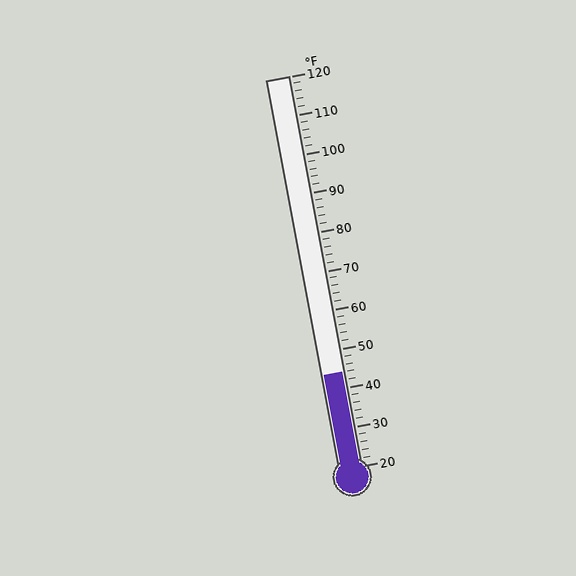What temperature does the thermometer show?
The thermometer shows approximately 44°F.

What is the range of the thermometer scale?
The thermometer scale ranges from 20°F to 120°F.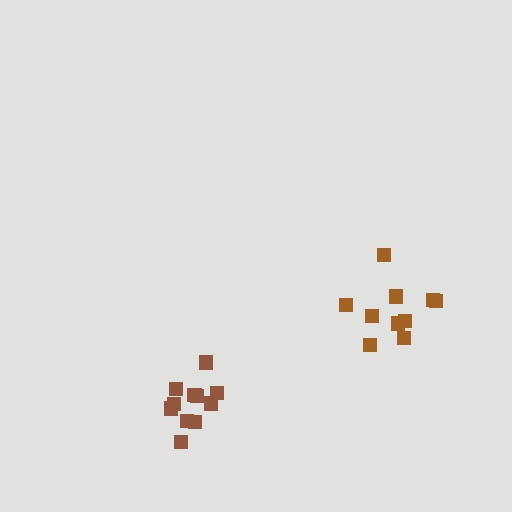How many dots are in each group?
Group 1: 11 dots, Group 2: 10 dots (21 total).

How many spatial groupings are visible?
There are 2 spatial groupings.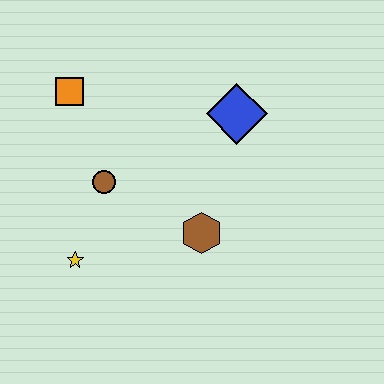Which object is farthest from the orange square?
The brown hexagon is farthest from the orange square.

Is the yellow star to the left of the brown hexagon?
Yes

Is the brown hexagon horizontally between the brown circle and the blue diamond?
Yes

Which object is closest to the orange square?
The brown circle is closest to the orange square.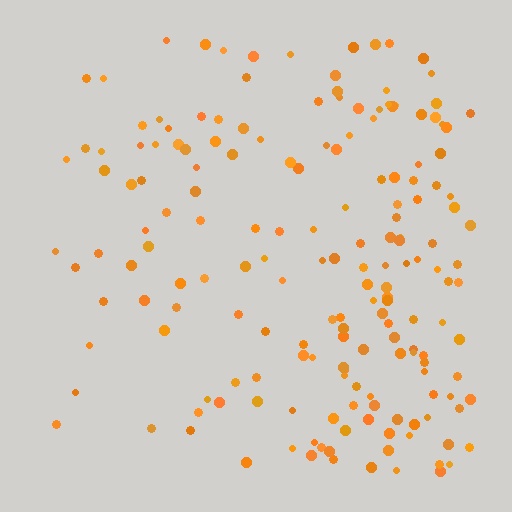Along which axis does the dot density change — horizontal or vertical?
Horizontal.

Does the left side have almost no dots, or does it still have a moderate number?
Still a moderate number, just noticeably fewer than the right.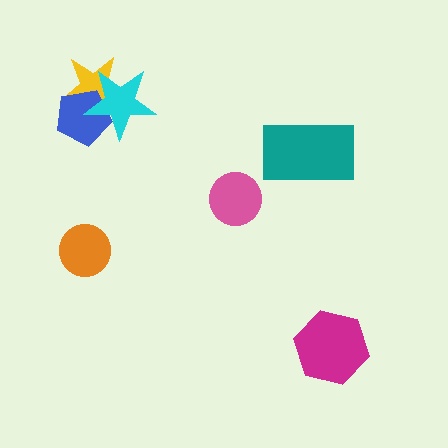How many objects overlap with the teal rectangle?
0 objects overlap with the teal rectangle.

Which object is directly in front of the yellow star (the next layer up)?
The blue pentagon is directly in front of the yellow star.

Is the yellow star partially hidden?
Yes, it is partially covered by another shape.